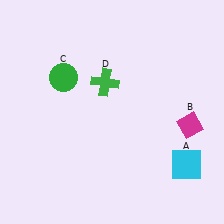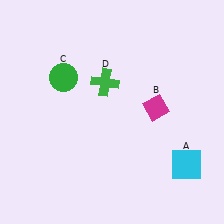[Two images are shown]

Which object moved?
The magenta diamond (B) moved left.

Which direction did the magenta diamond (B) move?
The magenta diamond (B) moved left.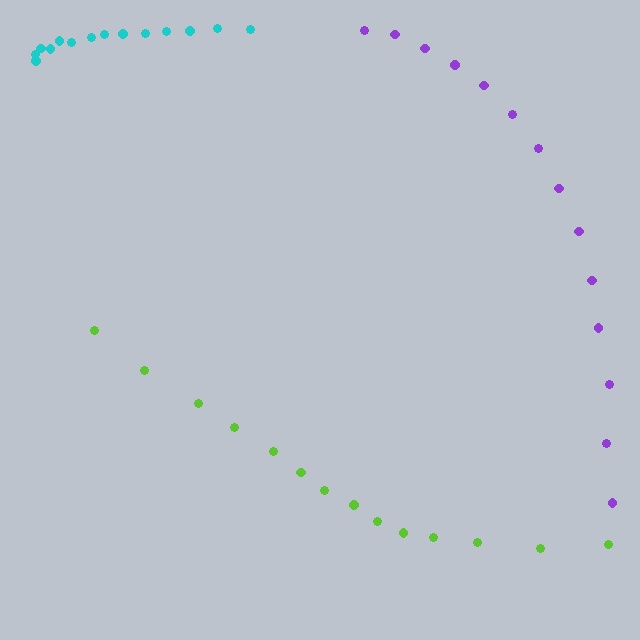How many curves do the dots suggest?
There are 3 distinct paths.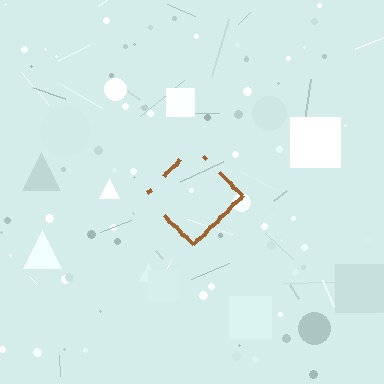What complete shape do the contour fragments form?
The contour fragments form a diamond.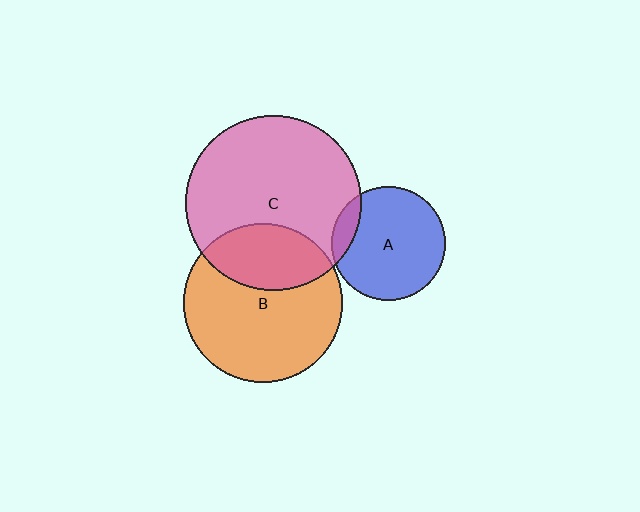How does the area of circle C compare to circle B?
Approximately 1.2 times.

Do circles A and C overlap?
Yes.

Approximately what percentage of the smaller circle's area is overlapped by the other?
Approximately 10%.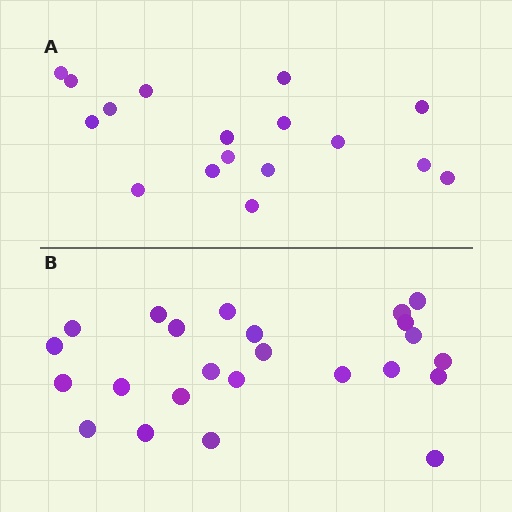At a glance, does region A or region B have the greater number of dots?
Region B (the bottom region) has more dots.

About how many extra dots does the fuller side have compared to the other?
Region B has roughly 8 or so more dots than region A.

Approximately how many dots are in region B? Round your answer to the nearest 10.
About 20 dots. (The exact count is 24, which rounds to 20.)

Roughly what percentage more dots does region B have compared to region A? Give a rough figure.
About 40% more.